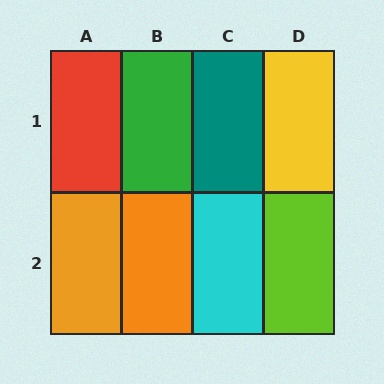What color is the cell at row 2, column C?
Cyan.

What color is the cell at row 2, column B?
Orange.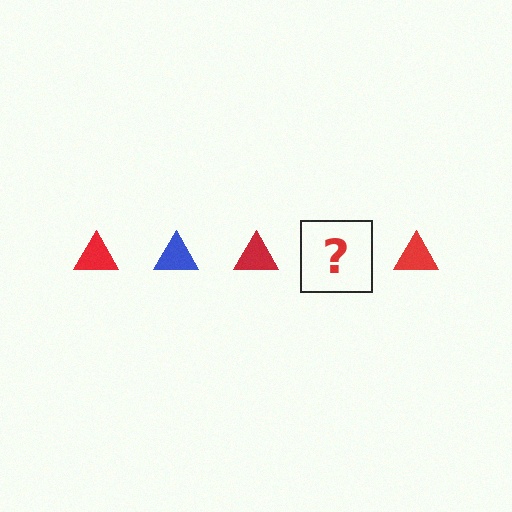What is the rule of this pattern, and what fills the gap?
The rule is that the pattern cycles through red, blue triangles. The gap should be filled with a blue triangle.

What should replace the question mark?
The question mark should be replaced with a blue triangle.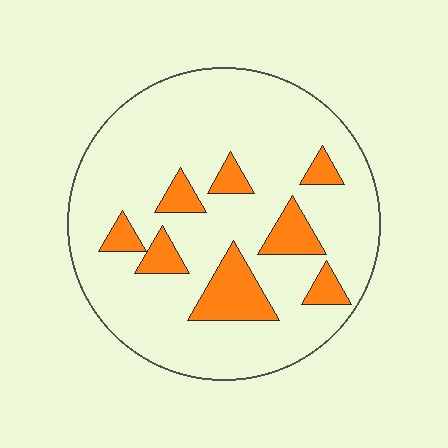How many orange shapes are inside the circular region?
8.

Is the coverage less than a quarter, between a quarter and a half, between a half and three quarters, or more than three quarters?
Less than a quarter.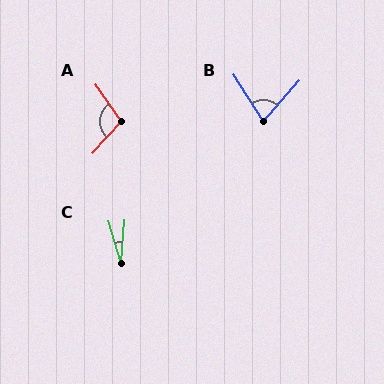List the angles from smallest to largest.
C (21°), B (74°), A (103°).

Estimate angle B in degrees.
Approximately 74 degrees.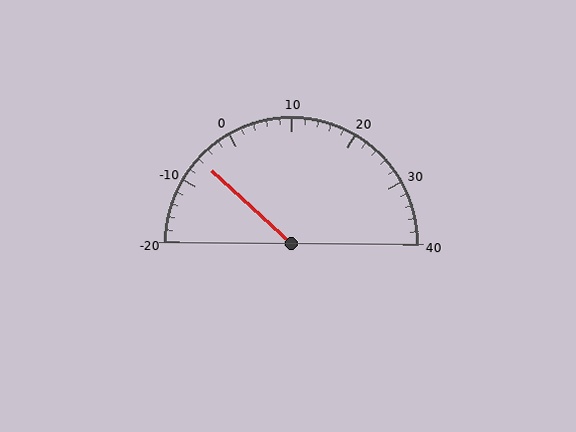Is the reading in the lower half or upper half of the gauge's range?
The reading is in the lower half of the range (-20 to 40).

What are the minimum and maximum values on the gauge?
The gauge ranges from -20 to 40.